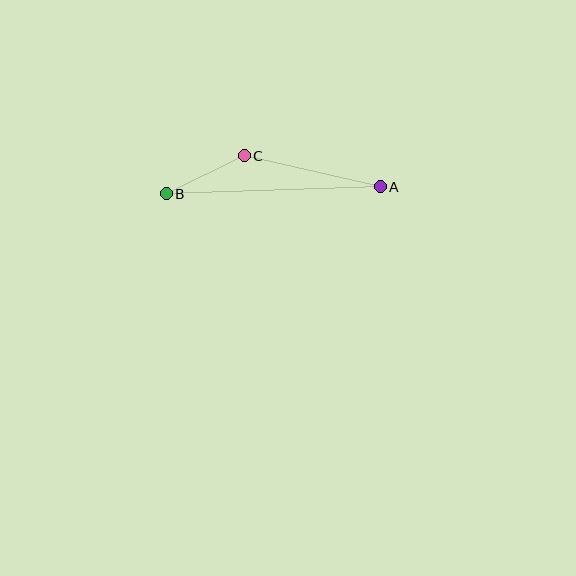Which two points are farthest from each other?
Points A and B are farthest from each other.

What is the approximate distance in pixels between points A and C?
The distance between A and C is approximately 139 pixels.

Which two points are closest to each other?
Points B and C are closest to each other.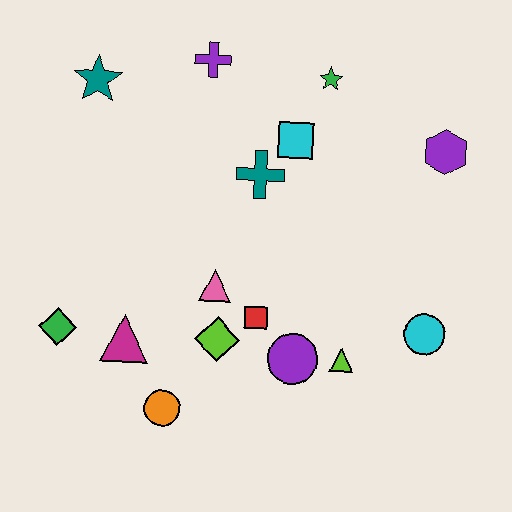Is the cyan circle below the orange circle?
No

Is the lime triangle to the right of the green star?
Yes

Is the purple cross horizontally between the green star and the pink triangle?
No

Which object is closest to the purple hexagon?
The green star is closest to the purple hexagon.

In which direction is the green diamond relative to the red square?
The green diamond is to the left of the red square.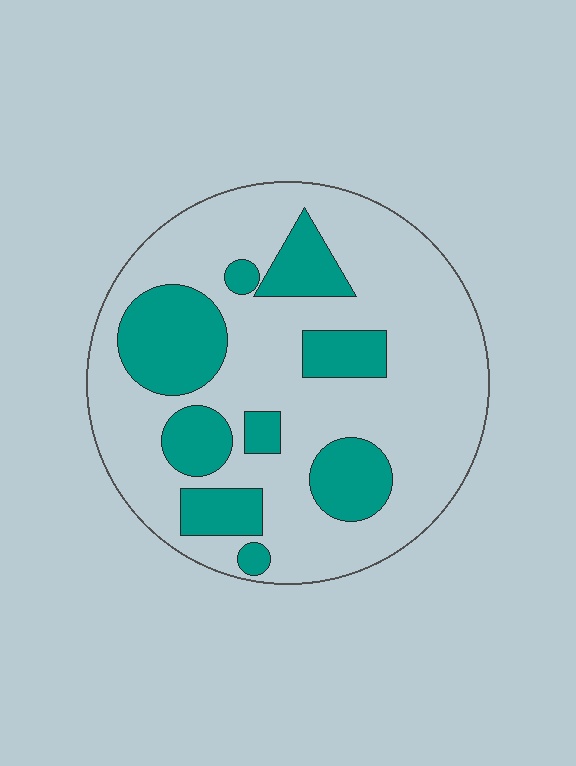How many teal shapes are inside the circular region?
9.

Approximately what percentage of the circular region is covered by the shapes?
Approximately 30%.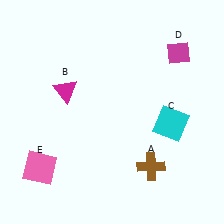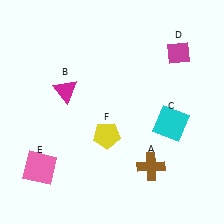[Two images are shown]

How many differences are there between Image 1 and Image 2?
There is 1 difference between the two images.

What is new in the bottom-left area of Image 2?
A yellow pentagon (F) was added in the bottom-left area of Image 2.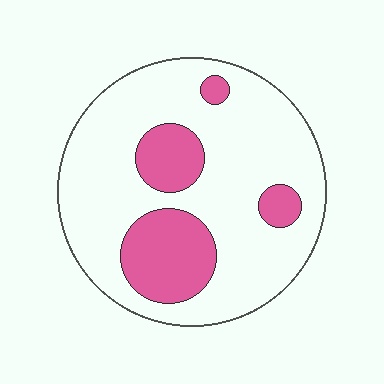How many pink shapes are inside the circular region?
4.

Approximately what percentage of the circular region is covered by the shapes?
Approximately 25%.